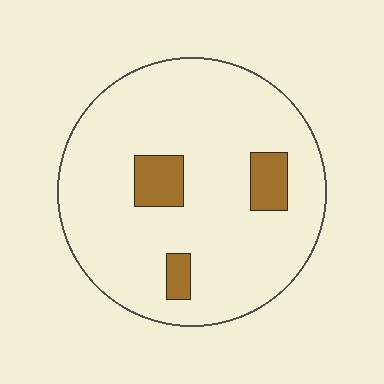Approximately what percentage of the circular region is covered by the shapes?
Approximately 10%.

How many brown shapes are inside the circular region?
3.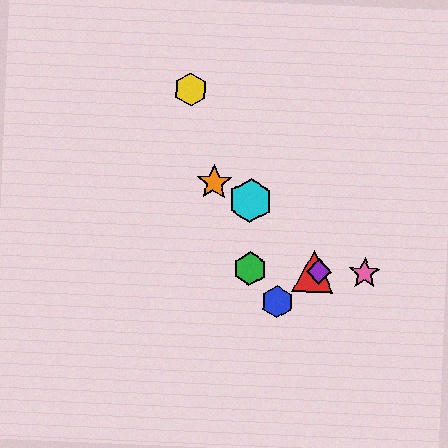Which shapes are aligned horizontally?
The red triangle, the green hexagon, the purple diamond, the pink star are aligned horizontally.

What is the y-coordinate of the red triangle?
The red triangle is at y≈271.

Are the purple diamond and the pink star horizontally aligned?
Yes, both are at y≈272.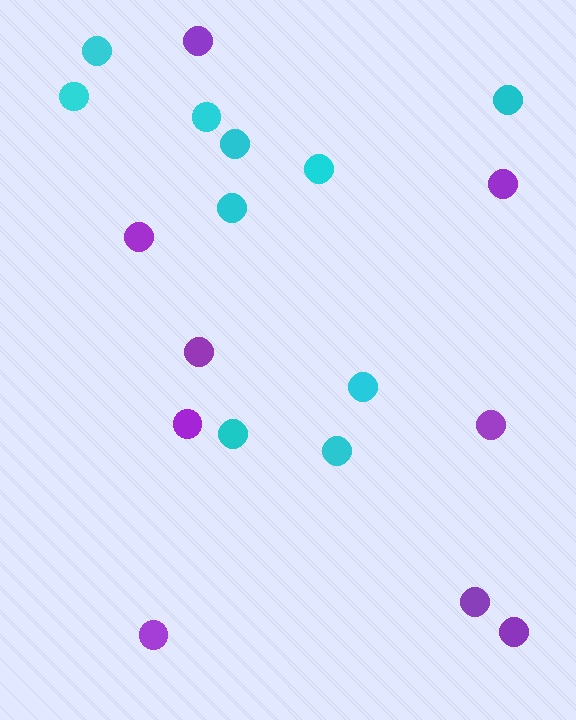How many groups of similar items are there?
There are 2 groups: one group of purple circles (9) and one group of cyan circles (10).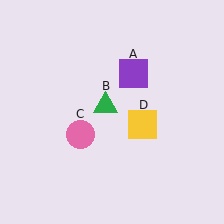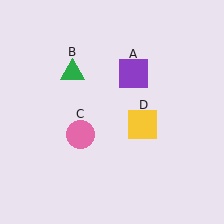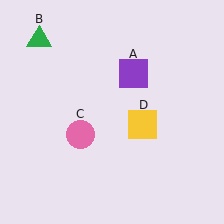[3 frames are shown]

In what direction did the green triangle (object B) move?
The green triangle (object B) moved up and to the left.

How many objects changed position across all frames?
1 object changed position: green triangle (object B).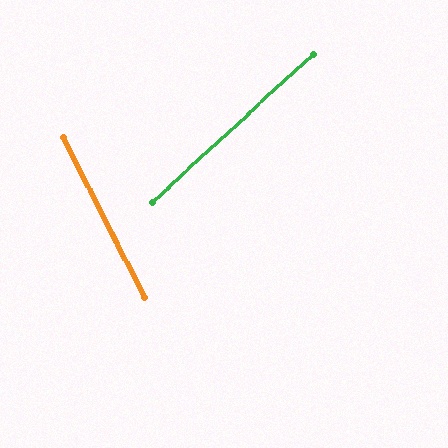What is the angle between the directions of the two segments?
Approximately 74 degrees.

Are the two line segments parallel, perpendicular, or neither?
Neither parallel nor perpendicular — they differ by about 74°.